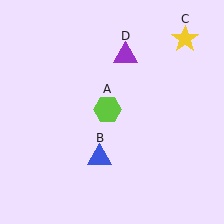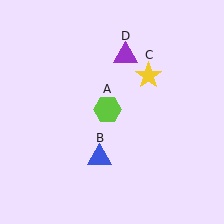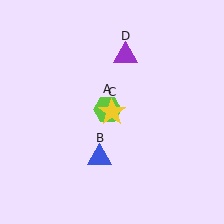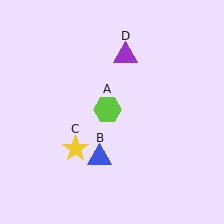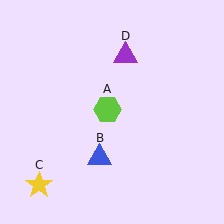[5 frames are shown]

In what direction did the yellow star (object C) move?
The yellow star (object C) moved down and to the left.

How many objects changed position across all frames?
1 object changed position: yellow star (object C).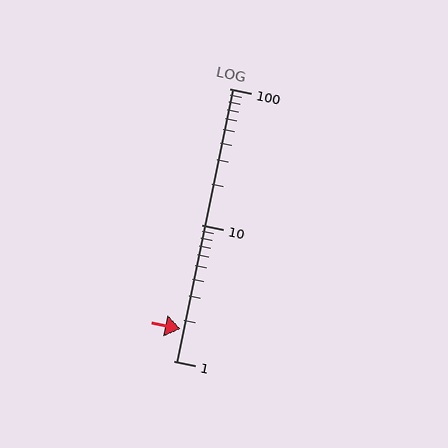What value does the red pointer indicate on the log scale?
The pointer indicates approximately 1.7.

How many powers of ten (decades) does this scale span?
The scale spans 2 decades, from 1 to 100.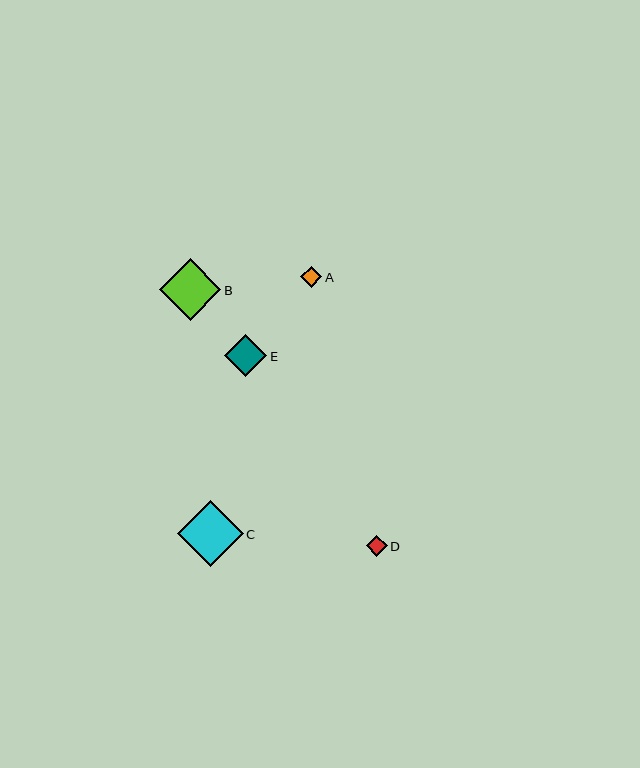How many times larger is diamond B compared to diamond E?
Diamond B is approximately 1.5 times the size of diamond E.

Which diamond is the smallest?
Diamond D is the smallest with a size of approximately 20 pixels.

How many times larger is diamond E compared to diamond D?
Diamond E is approximately 2.1 times the size of diamond D.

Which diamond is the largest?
Diamond C is the largest with a size of approximately 66 pixels.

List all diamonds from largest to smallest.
From largest to smallest: C, B, E, A, D.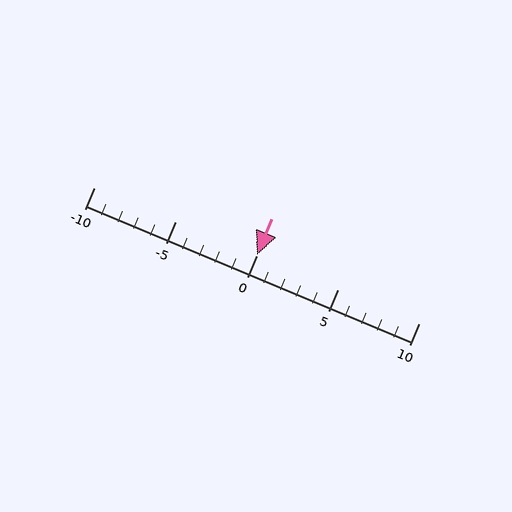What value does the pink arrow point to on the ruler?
The pink arrow points to approximately 0.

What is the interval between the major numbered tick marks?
The major tick marks are spaced 5 units apart.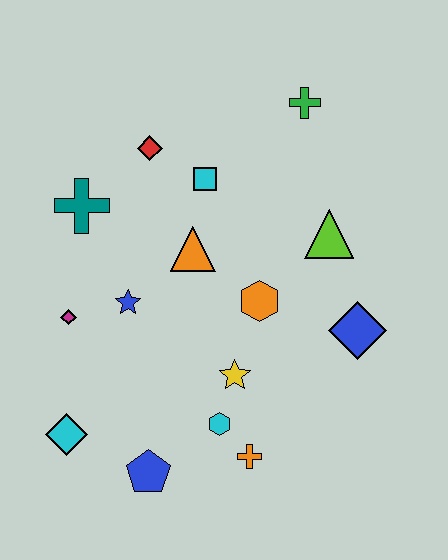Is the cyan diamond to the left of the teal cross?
Yes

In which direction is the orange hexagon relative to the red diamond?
The orange hexagon is below the red diamond.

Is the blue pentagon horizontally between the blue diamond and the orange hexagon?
No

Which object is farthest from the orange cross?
The green cross is farthest from the orange cross.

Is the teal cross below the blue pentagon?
No